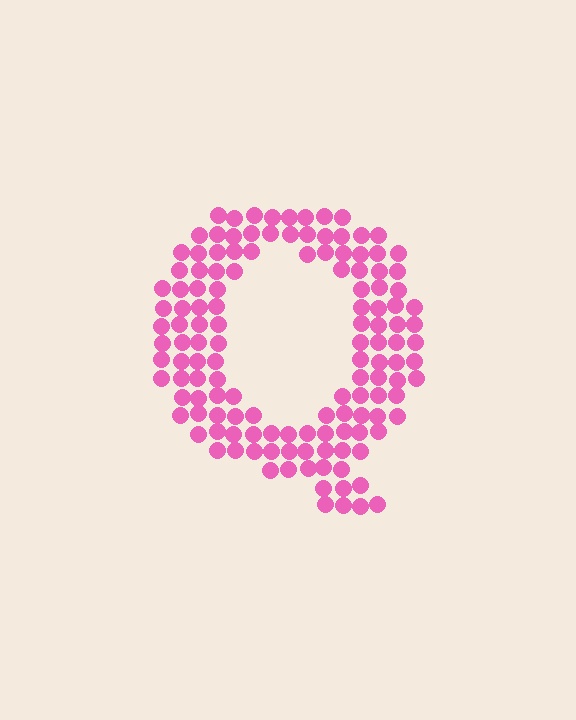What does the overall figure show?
The overall figure shows the letter Q.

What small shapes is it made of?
It is made of small circles.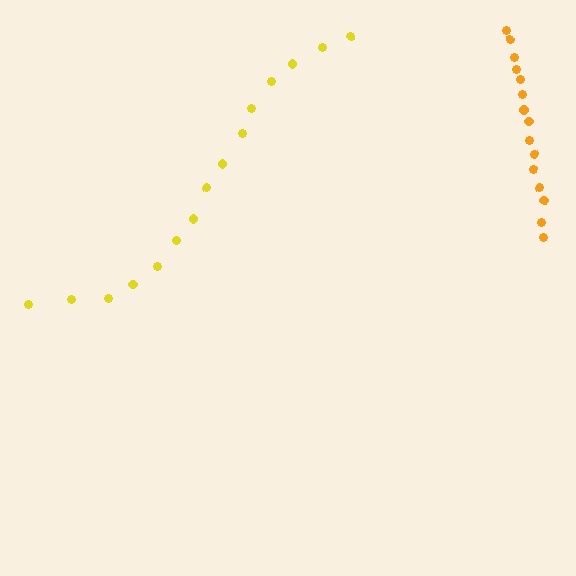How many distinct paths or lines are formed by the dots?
There are 2 distinct paths.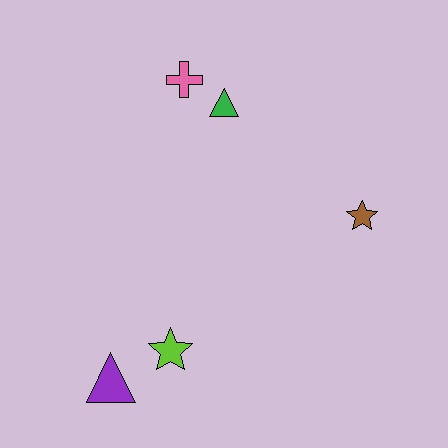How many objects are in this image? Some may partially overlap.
There are 5 objects.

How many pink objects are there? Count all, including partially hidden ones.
There is 1 pink object.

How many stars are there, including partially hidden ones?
There are 2 stars.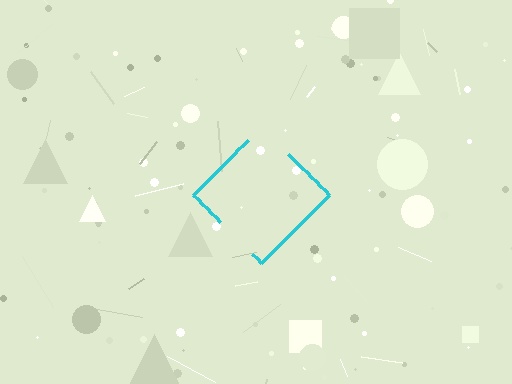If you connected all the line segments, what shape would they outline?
They would outline a diamond.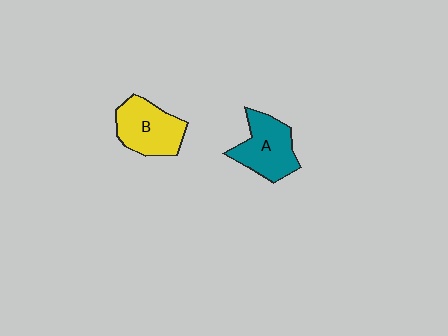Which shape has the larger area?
Shape B (yellow).